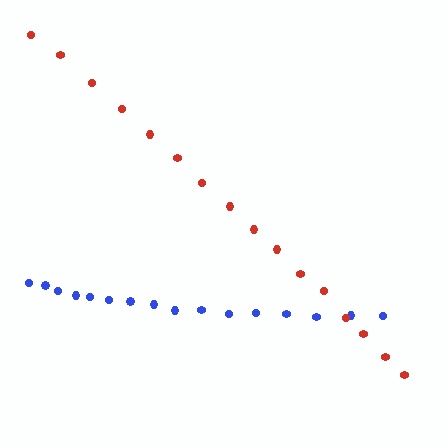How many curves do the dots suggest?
There are 2 distinct paths.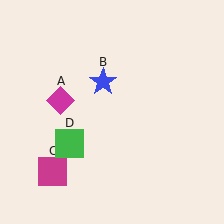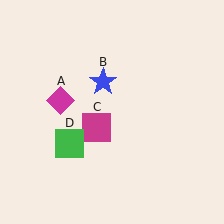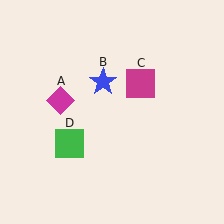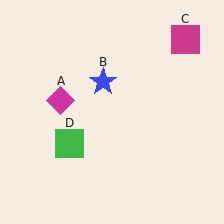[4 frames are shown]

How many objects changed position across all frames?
1 object changed position: magenta square (object C).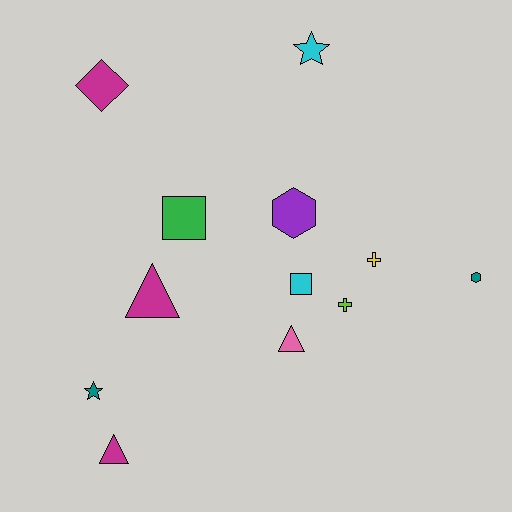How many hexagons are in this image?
There are 2 hexagons.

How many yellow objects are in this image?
There is 1 yellow object.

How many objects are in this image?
There are 12 objects.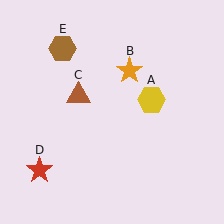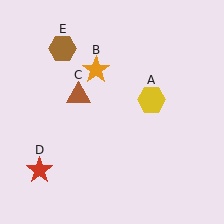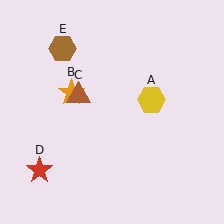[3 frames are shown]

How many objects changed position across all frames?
1 object changed position: orange star (object B).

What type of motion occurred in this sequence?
The orange star (object B) rotated counterclockwise around the center of the scene.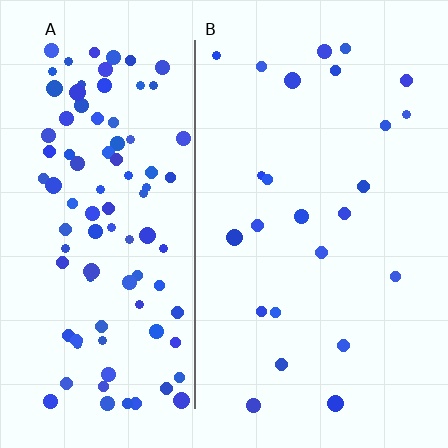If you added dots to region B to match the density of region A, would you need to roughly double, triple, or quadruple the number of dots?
Approximately quadruple.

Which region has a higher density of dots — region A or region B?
A (the left).